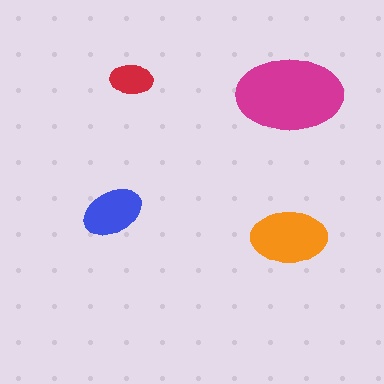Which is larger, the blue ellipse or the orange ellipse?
The orange one.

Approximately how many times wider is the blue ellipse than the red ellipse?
About 1.5 times wider.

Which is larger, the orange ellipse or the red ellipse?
The orange one.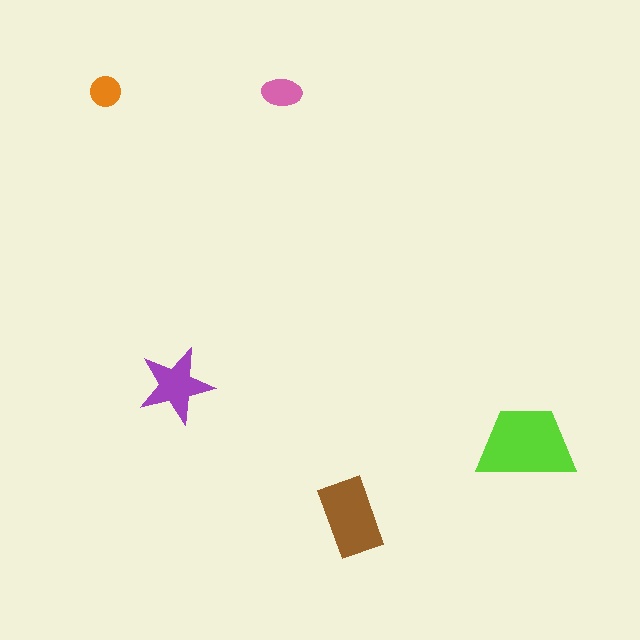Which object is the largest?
The lime trapezoid.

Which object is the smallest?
The orange circle.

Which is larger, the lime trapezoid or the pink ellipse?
The lime trapezoid.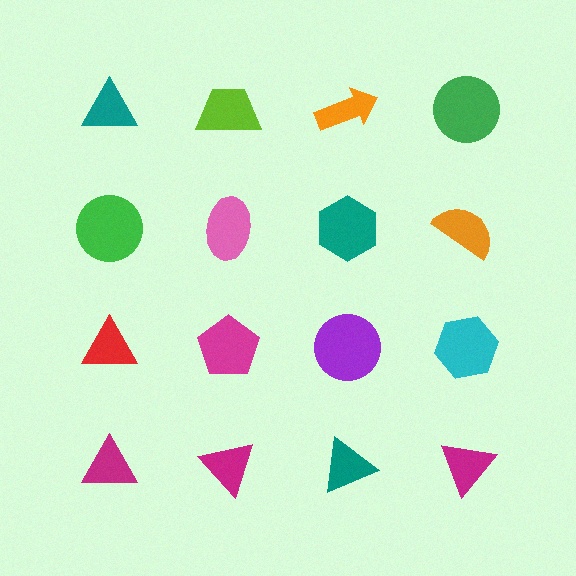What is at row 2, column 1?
A green circle.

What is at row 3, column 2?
A magenta pentagon.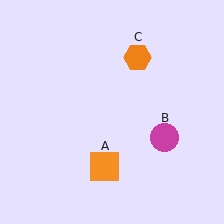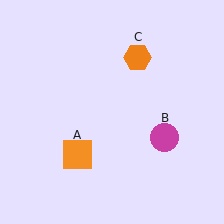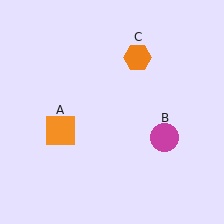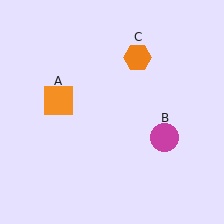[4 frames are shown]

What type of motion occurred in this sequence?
The orange square (object A) rotated clockwise around the center of the scene.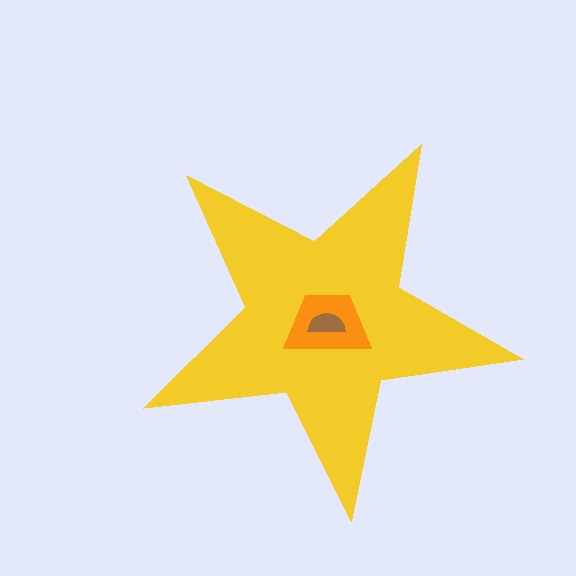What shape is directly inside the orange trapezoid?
The brown semicircle.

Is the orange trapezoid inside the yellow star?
Yes.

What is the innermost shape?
The brown semicircle.